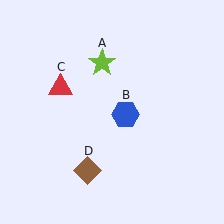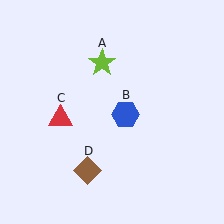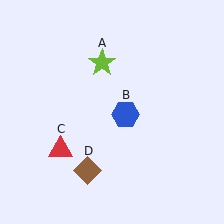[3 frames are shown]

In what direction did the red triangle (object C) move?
The red triangle (object C) moved down.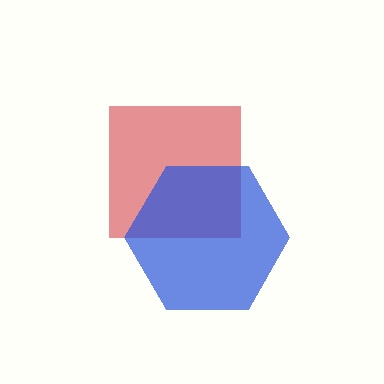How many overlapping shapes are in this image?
There are 2 overlapping shapes in the image.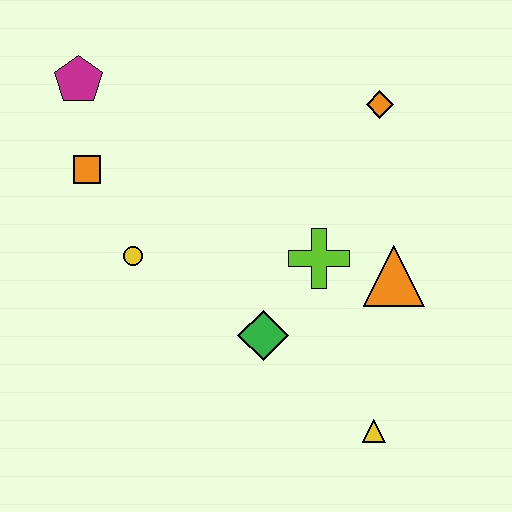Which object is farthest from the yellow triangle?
The magenta pentagon is farthest from the yellow triangle.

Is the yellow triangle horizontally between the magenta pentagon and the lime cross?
No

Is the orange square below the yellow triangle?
No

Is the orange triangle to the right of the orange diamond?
Yes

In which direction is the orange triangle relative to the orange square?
The orange triangle is to the right of the orange square.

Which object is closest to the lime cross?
The orange triangle is closest to the lime cross.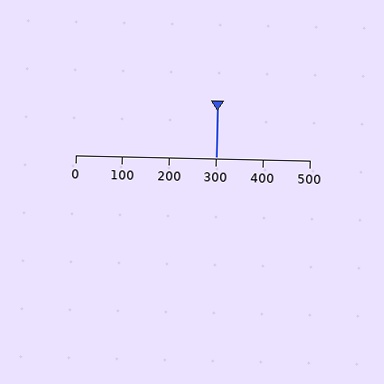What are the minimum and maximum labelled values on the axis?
The axis runs from 0 to 500.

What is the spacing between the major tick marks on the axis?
The major ticks are spaced 100 apart.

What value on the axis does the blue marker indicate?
The marker indicates approximately 300.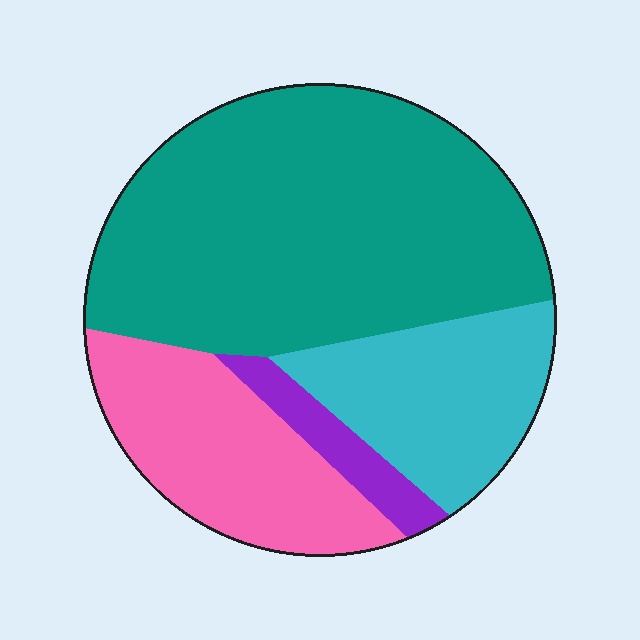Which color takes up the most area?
Teal, at roughly 55%.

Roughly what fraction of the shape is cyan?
Cyan takes up about one fifth (1/5) of the shape.